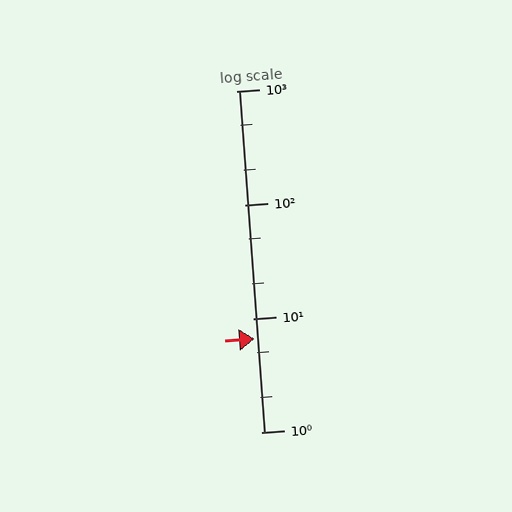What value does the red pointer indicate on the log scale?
The pointer indicates approximately 6.6.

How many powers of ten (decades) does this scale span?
The scale spans 3 decades, from 1 to 1000.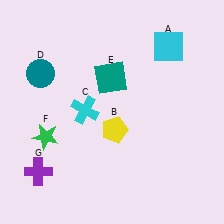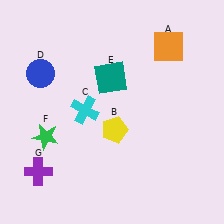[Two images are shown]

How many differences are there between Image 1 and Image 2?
There are 2 differences between the two images.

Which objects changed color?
A changed from cyan to orange. D changed from teal to blue.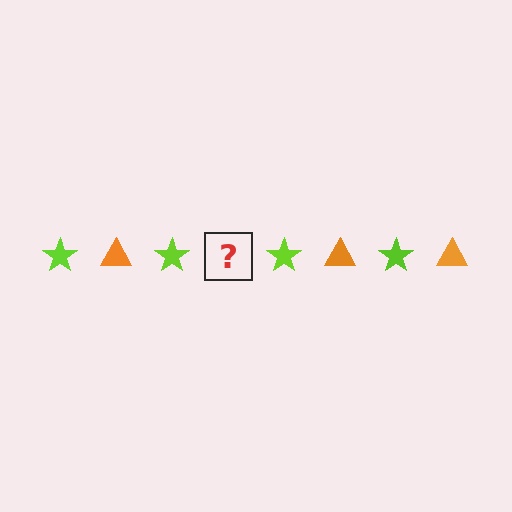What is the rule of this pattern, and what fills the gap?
The rule is that the pattern alternates between lime star and orange triangle. The gap should be filled with an orange triangle.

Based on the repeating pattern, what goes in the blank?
The blank should be an orange triangle.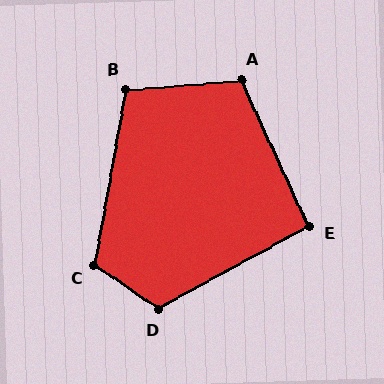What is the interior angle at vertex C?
Approximately 115 degrees (obtuse).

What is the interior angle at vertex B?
Approximately 104 degrees (obtuse).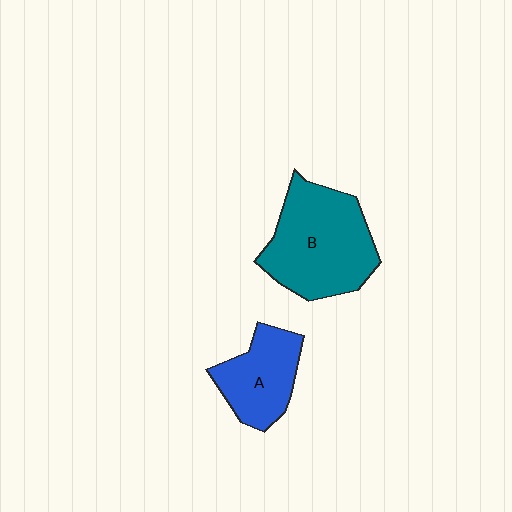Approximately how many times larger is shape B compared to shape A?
Approximately 1.6 times.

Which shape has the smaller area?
Shape A (blue).